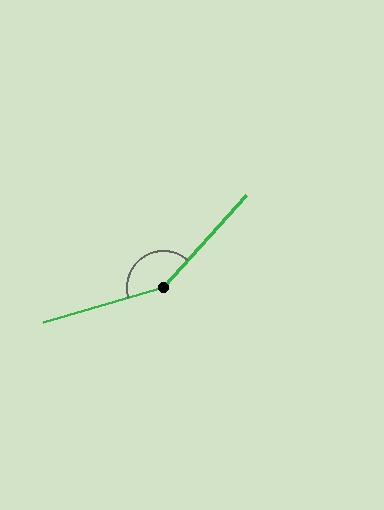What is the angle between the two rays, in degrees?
Approximately 148 degrees.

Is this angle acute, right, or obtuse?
It is obtuse.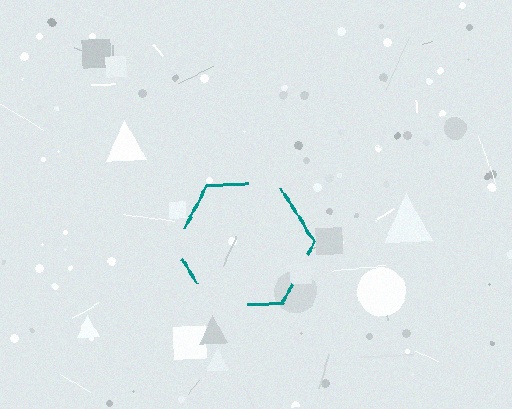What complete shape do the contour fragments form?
The contour fragments form a hexagon.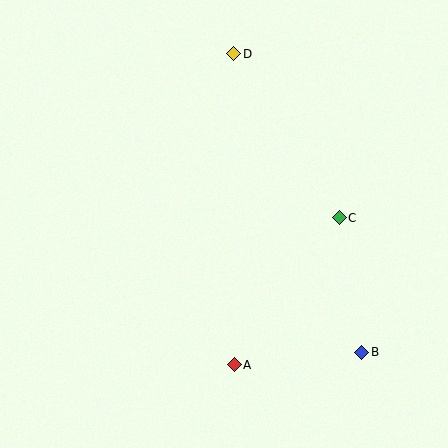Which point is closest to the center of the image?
Point C at (339, 218) is closest to the center.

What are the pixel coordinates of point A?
Point A is at (234, 365).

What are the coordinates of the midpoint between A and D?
The midpoint between A and D is at (234, 209).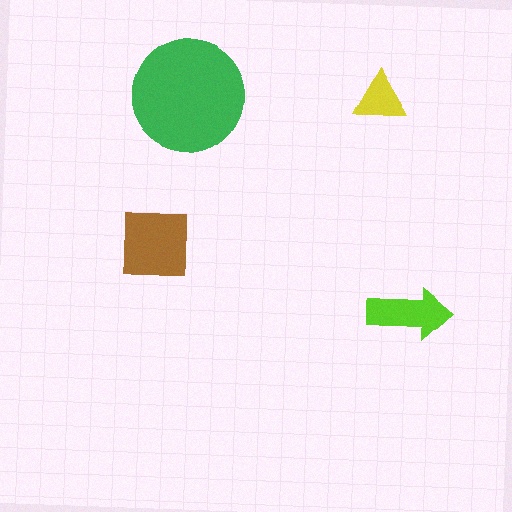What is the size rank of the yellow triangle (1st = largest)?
4th.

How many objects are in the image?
There are 4 objects in the image.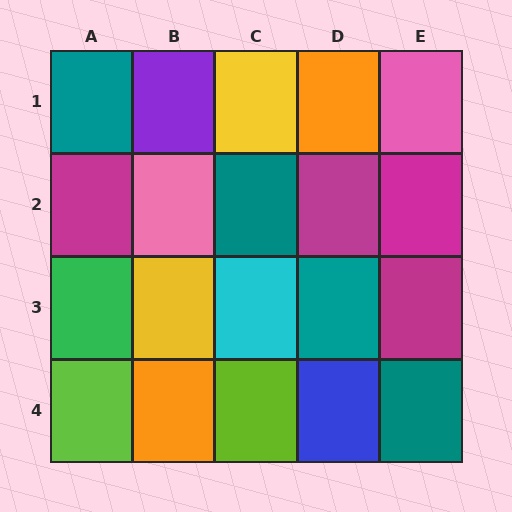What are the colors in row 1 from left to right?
Teal, purple, yellow, orange, pink.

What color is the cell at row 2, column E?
Magenta.